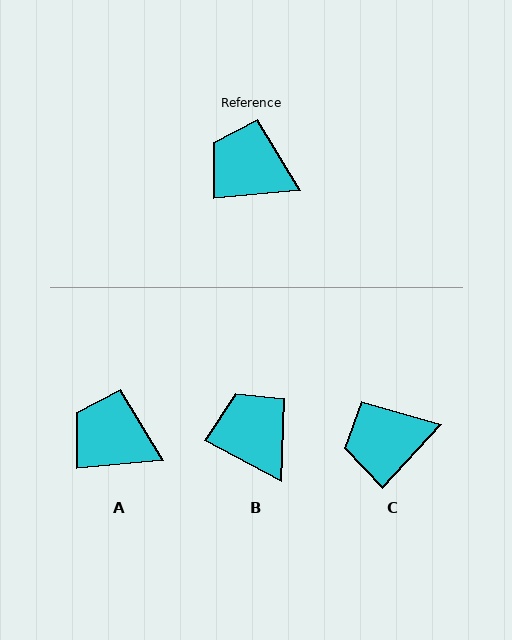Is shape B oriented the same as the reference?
No, it is off by about 34 degrees.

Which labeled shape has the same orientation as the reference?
A.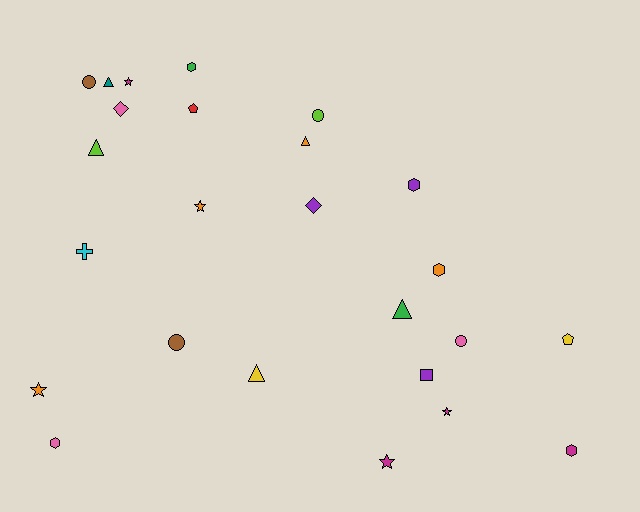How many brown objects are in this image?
There are 2 brown objects.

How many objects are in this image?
There are 25 objects.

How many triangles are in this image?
There are 5 triangles.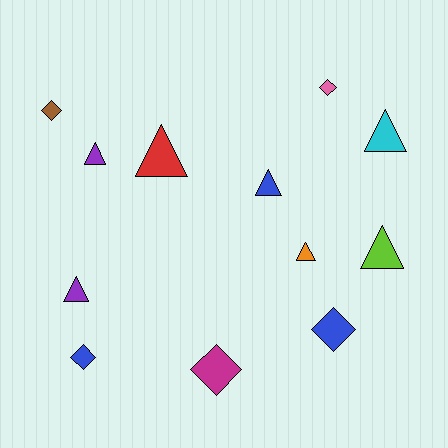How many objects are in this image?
There are 12 objects.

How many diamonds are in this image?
There are 5 diamonds.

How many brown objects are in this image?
There is 1 brown object.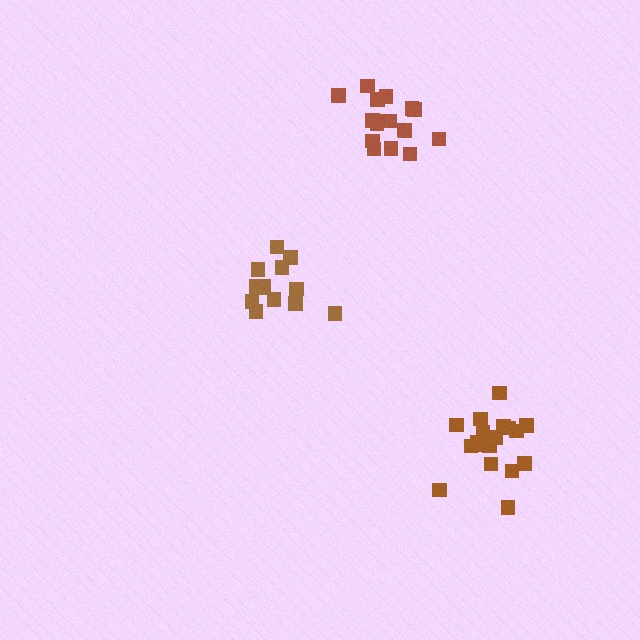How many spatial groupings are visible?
There are 3 spatial groupings.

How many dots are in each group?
Group 1: 13 dots, Group 2: 18 dots, Group 3: 18 dots (49 total).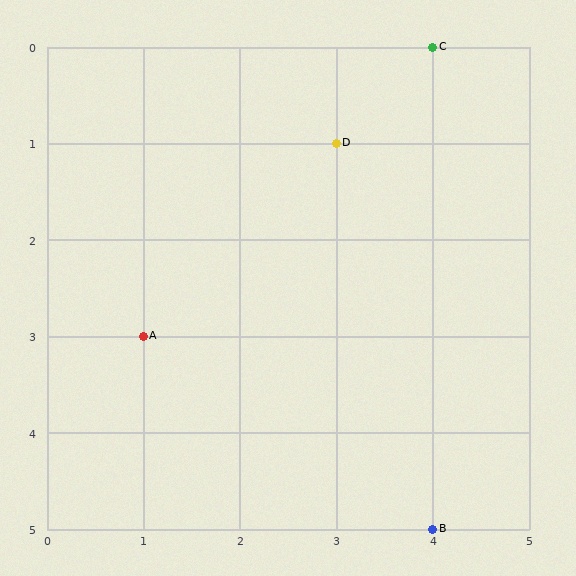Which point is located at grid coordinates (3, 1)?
Point D is at (3, 1).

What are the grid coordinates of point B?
Point B is at grid coordinates (4, 5).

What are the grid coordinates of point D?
Point D is at grid coordinates (3, 1).